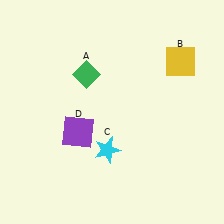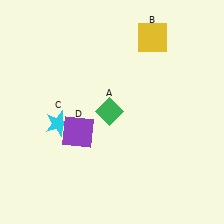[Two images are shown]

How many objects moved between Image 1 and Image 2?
3 objects moved between the two images.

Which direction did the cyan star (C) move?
The cyan star (C) moved left.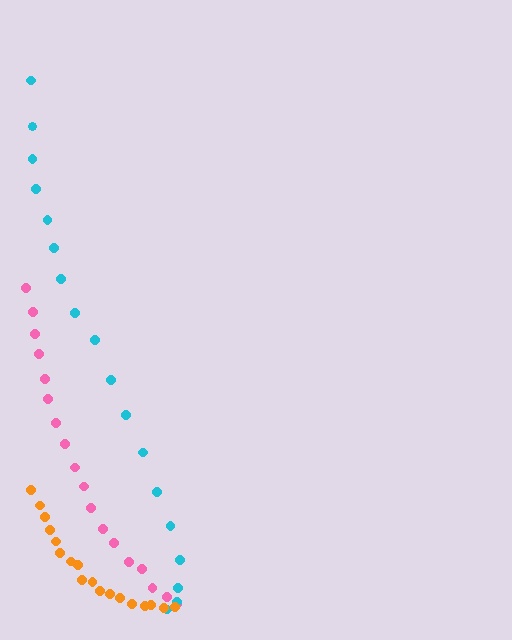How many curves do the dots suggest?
There are 3 distinct paths.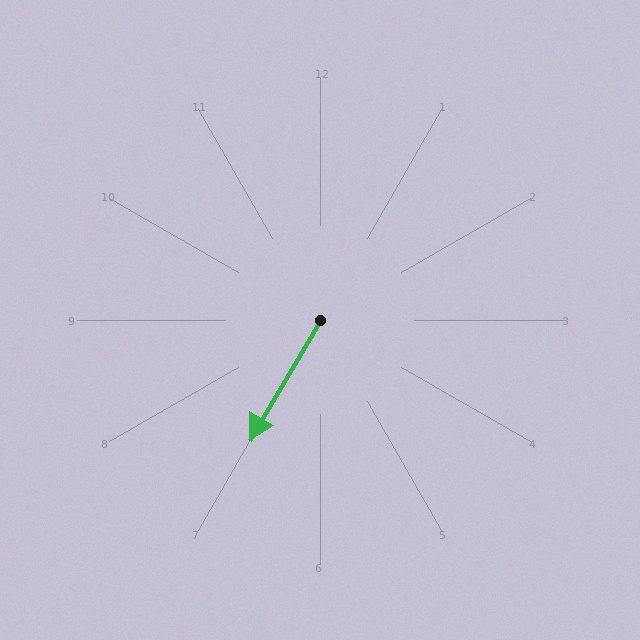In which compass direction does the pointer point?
Southwest.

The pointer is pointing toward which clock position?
Roughly 7 o'clock.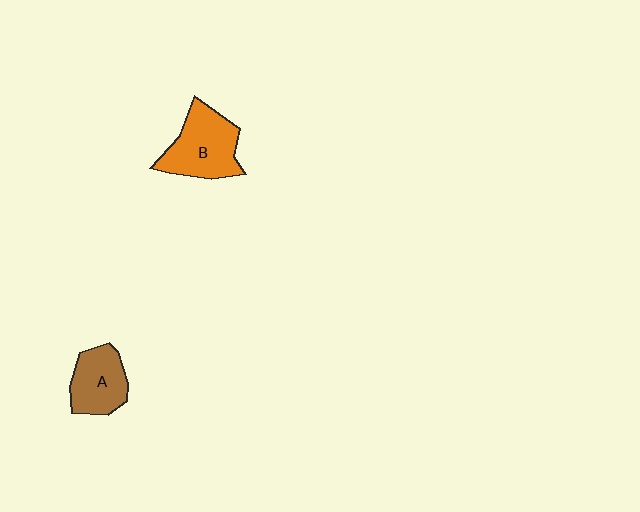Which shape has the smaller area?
Shape A (brown).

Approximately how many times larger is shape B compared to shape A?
Approximately 1.3 times.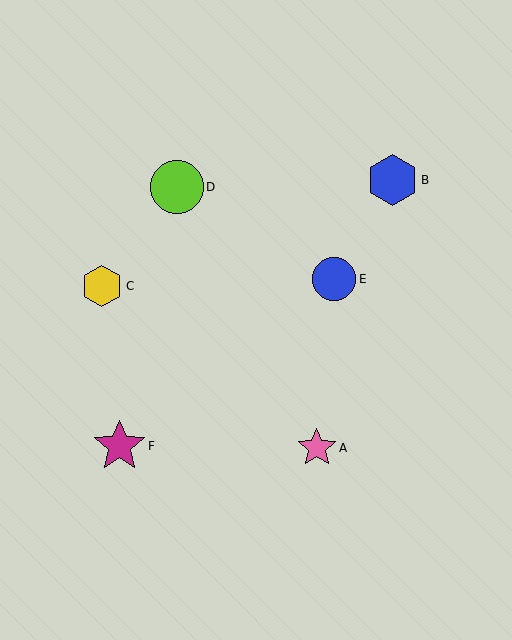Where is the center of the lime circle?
The center of the lime circle is at (177, 187).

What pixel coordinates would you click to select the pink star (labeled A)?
Click at (317, 448) to select the pink star A.